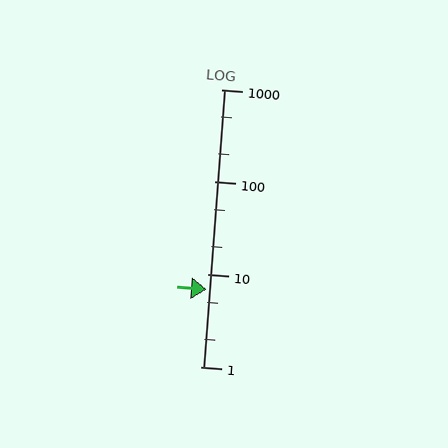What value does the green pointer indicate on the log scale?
The pointer indicates approximately 6.8.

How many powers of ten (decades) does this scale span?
The scale spans 3 decades, from 1 to 1000.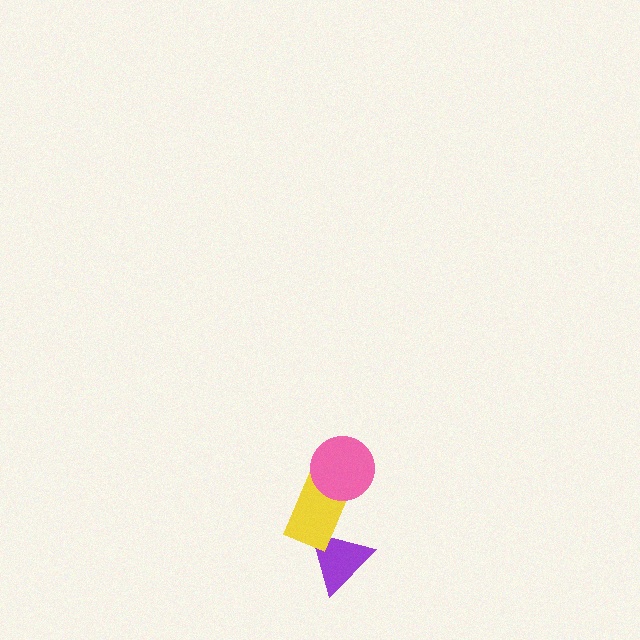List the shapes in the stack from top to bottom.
From top to bottom: the pink circle, the yellow rectangle, the purple triangle.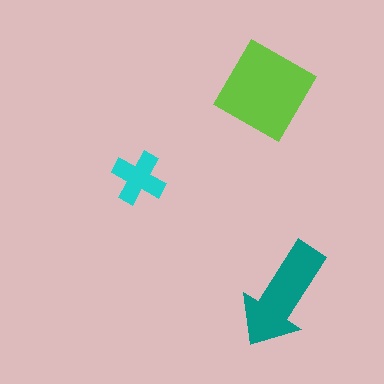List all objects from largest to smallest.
The lime diamond, the teal arrow, the cyan cross.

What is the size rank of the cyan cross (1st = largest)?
3rd.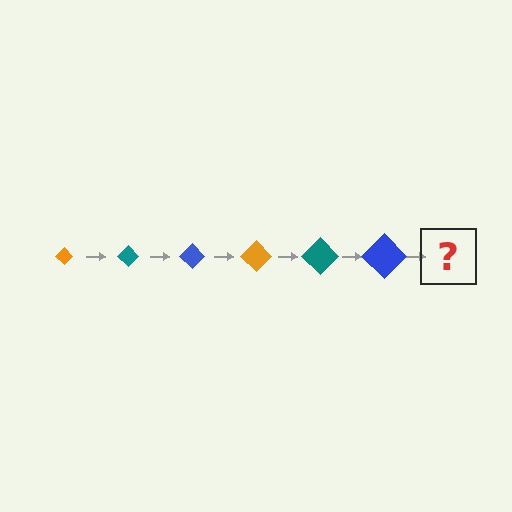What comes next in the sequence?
The next element should be an orange diamond, larger than the previous one.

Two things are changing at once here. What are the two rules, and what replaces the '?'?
The two rules are that the diamond grows larger each step and the color cycles through orange, teal, and blue. The '?' should be an orange diamond, larger than the previous one.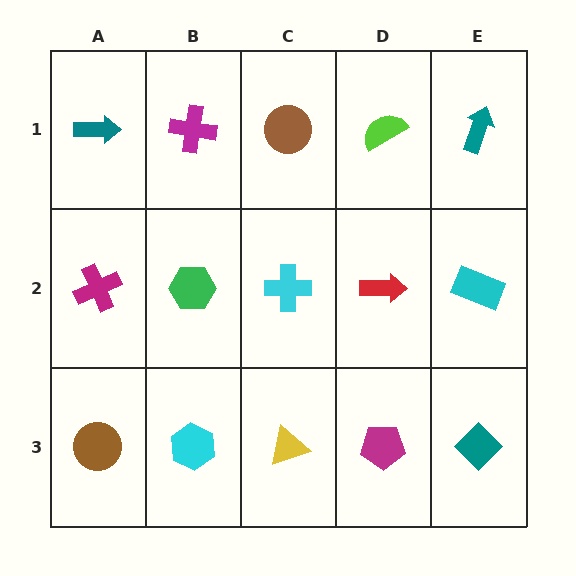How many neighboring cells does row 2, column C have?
4.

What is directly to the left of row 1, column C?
A magenta cross.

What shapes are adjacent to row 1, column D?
A red arrow (row 2, column D), a brown circle (row 1, column C), a teal arrow (row 1, column E).